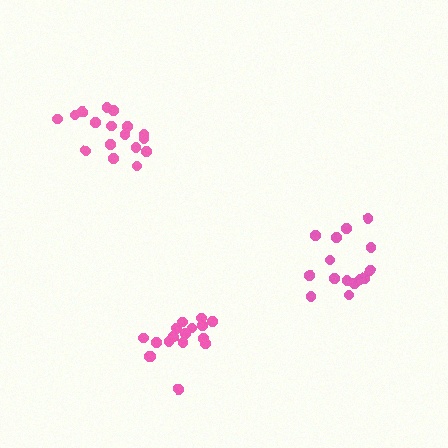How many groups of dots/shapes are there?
There are 3 groups.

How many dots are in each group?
Group 1: 17 dots, Group 2: 17 dots, Group 3: 15 dots (49 total).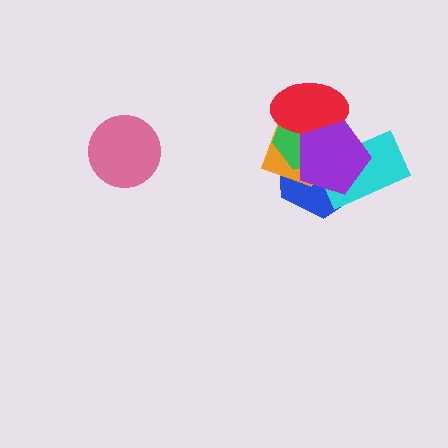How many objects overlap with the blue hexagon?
5 objects overlap with the blue hexagon.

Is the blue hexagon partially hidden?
Yes, it is partially covered by another shape.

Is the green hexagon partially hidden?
Yes, it is partially covered by another shape.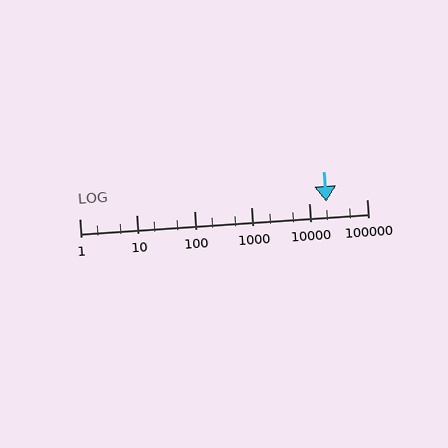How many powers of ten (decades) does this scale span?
The scale spans 5 decades, from 1 to 100000.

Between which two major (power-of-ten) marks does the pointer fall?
The pointer is between 10000 and 100000.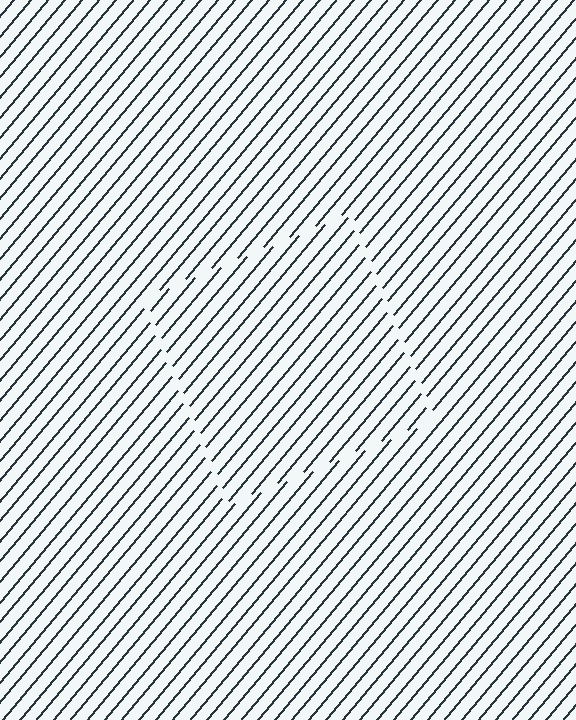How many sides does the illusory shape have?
4 sides — the line-ends trace a square.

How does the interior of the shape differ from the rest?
The interior of the shape contains the same grating, shifted by half a period — the contour is defined by the phase discontinuity where line-ends from the inner and outer gratings abut.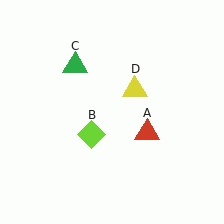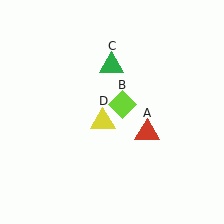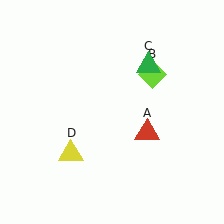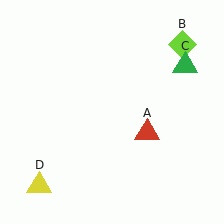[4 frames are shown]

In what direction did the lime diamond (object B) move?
The lime diamond (object B) moved up and to the right.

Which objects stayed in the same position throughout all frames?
Red triangle (object A) remained stationary.